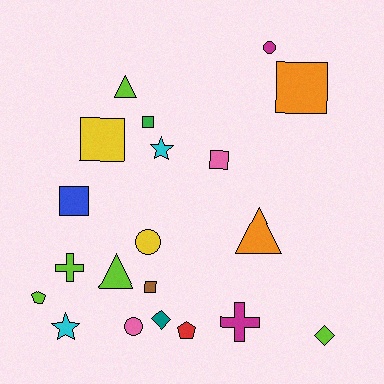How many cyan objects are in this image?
There are 2 cyan objects.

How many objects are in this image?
There are 20 objects.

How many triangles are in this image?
There are 3 triangles.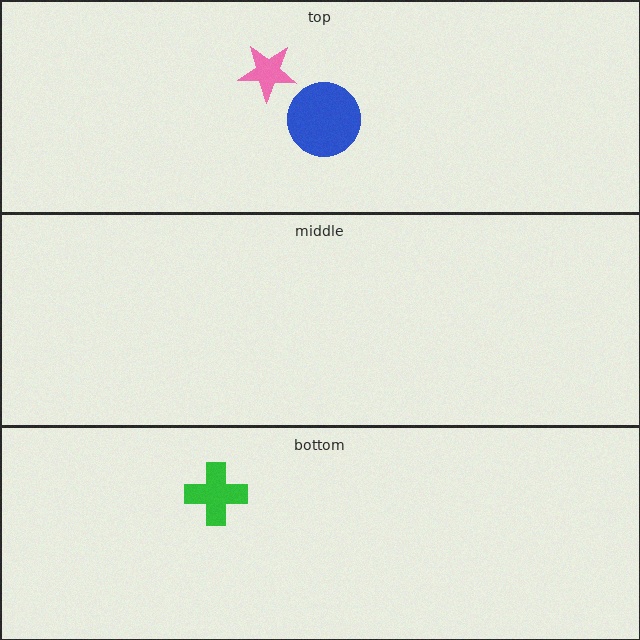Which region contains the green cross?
The bottom region.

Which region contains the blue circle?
The top region.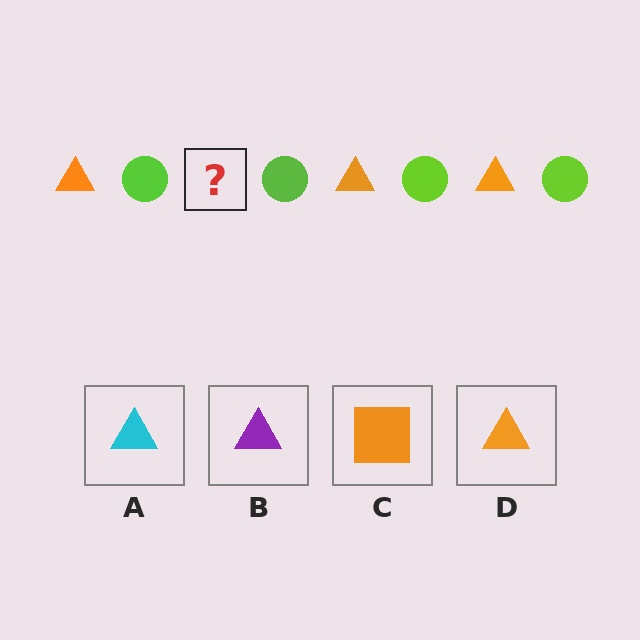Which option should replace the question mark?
Option D.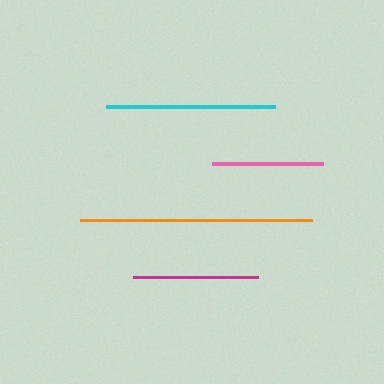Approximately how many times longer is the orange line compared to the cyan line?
The orange line is approximately 1.4 times the length of the cyan line.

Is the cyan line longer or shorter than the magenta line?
The cyan line is longer than the magenta line.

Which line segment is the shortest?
The pink line is the shortest at approximately 111 pixels.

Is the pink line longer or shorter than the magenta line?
The magenta line is longer than the pink line.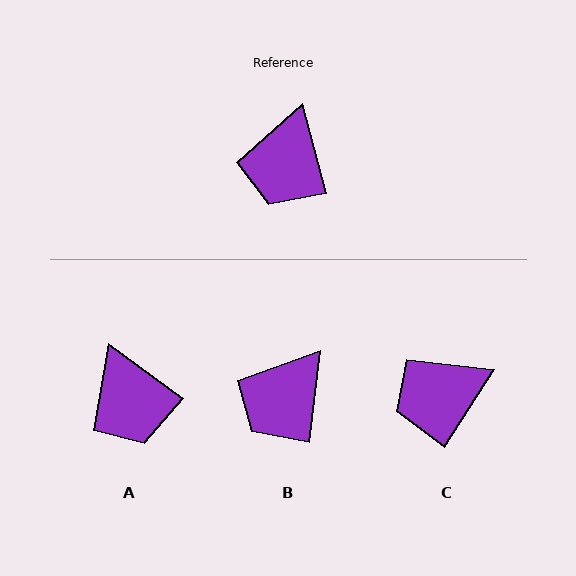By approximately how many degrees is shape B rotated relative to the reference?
Approximately 22 degrees clockwise.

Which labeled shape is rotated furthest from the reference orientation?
C, about 48 degrees away.